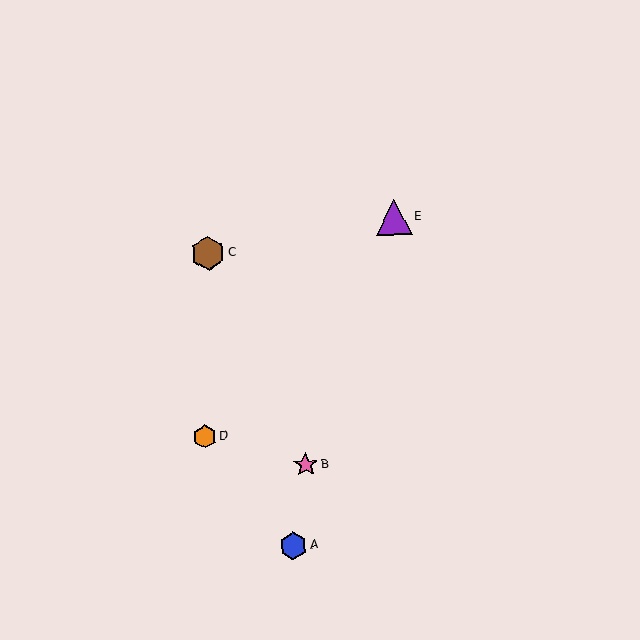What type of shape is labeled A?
Shape A is a blue hexagon.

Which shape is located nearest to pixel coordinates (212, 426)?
The orange hexagon (labeled D) at (205, 437) is nearest to that location.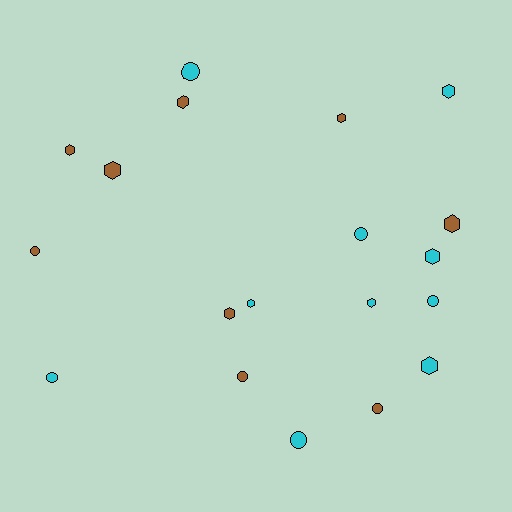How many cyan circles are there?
There are 5 cyan circles.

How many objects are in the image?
There are 19 objects.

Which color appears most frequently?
Cyan, with 10 objects.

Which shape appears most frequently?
Hexagon, with 11 objects.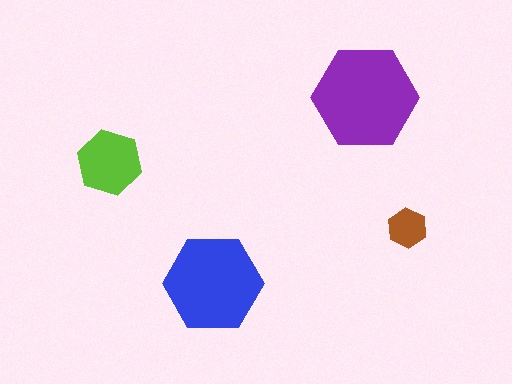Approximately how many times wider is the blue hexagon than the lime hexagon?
About 1.5 times wider.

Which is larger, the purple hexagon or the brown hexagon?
The purple one.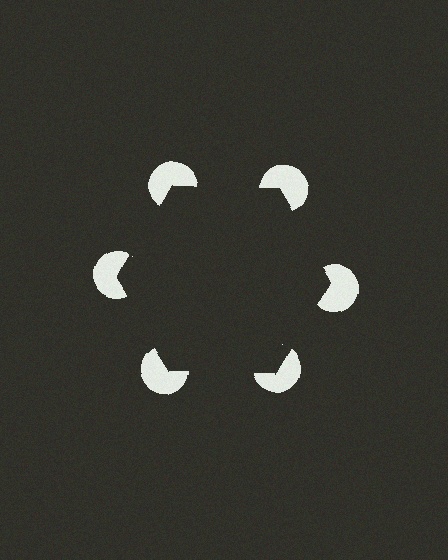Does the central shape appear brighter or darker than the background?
It typically appears slightly darker than the background, even though no actual brightness change is drawn.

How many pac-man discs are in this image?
There are 6 — one at each vertex of the illusory hexagon.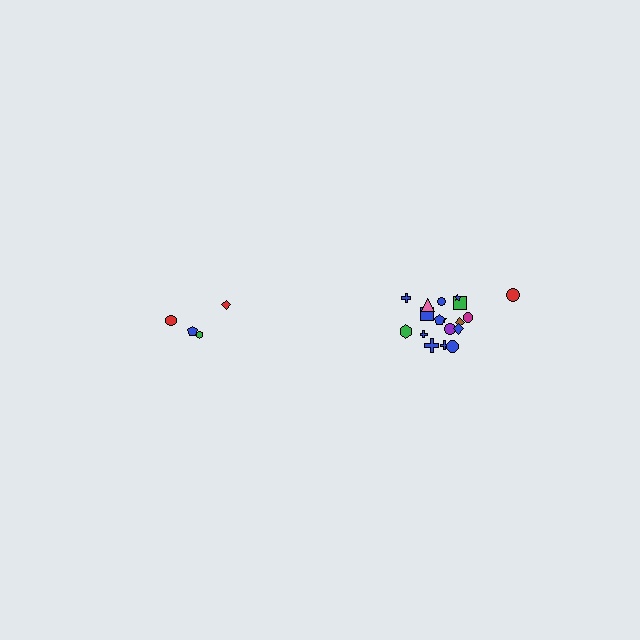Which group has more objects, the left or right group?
The right group.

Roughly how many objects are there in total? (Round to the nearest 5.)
Roughly 20 objects in total.